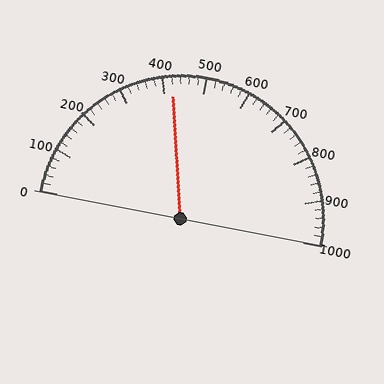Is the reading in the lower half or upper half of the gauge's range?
The reading is in the lower half of the range (0 to 1000).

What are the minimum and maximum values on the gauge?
The gauge ranges from 0 to 1000.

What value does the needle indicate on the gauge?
The needle indicates approximately 420.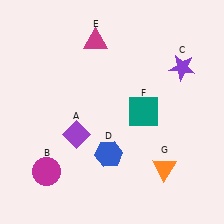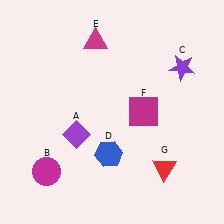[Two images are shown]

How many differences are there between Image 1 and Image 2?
There are 2 differences between the two images.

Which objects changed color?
F changed from teal to magenta. G changed from orange to red.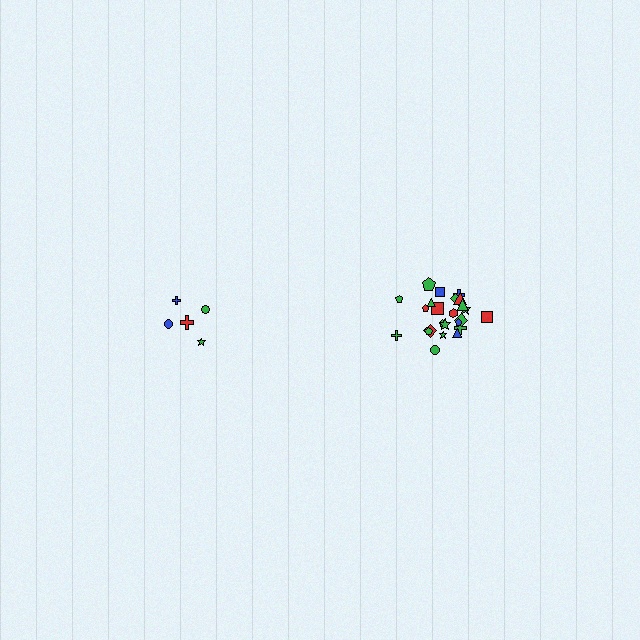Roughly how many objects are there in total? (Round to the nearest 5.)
Roughly 30 objects in total.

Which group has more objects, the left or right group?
The right group.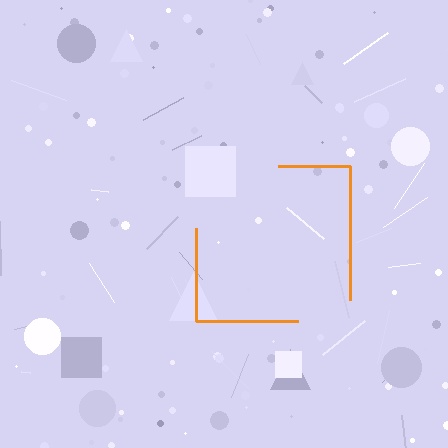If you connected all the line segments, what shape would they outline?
They would outline a square.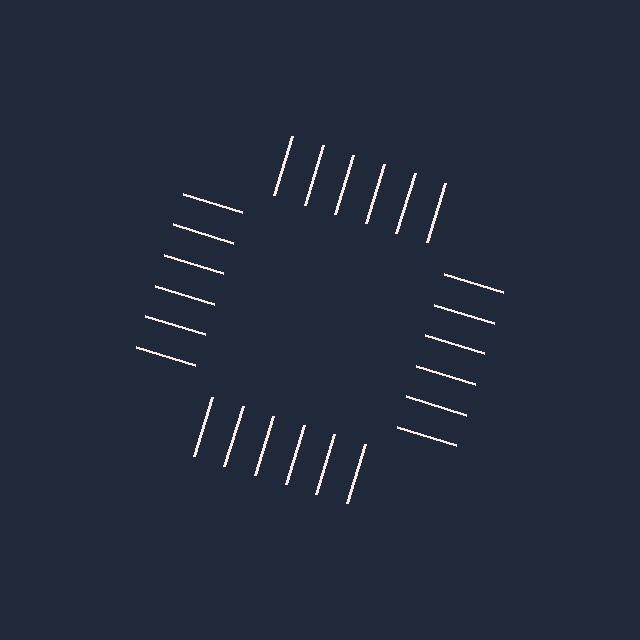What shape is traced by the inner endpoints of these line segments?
An illusory square — the line segments terminate on its edges but no continuous stroke is drawn.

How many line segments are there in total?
24 — 6 along each of the 4 edges.